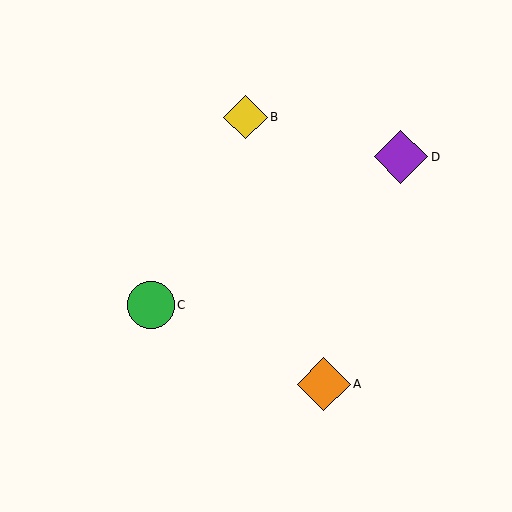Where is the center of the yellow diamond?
The center of the yellow diamond is at (246, 117).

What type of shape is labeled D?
Shape D is a purple diamond.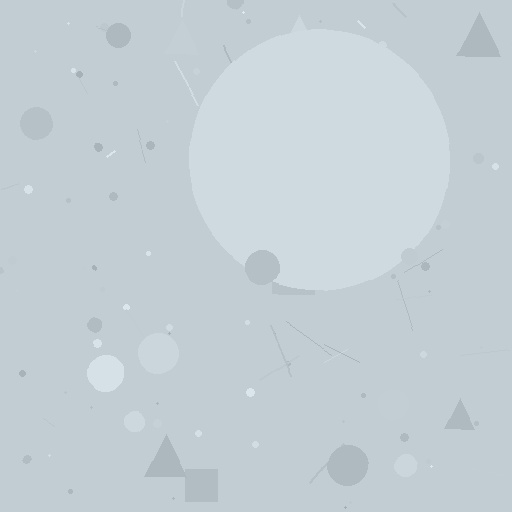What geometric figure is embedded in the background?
A circle is embedded in the background.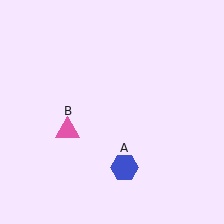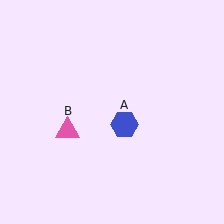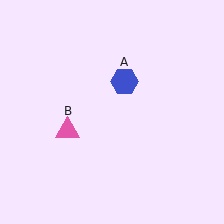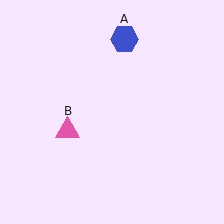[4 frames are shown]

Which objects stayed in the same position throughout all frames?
Pink triangle (object B) remained stationary.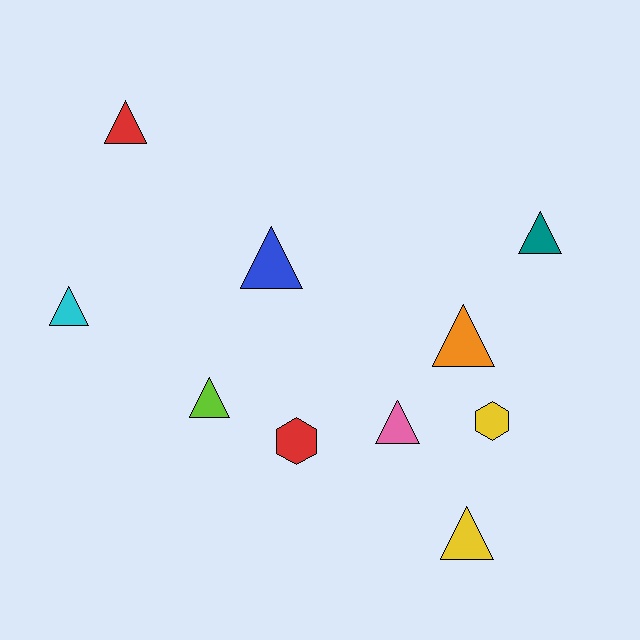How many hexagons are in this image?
There are 2 hexagons.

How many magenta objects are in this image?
There are no magenta objects.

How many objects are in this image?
There are 10 objects.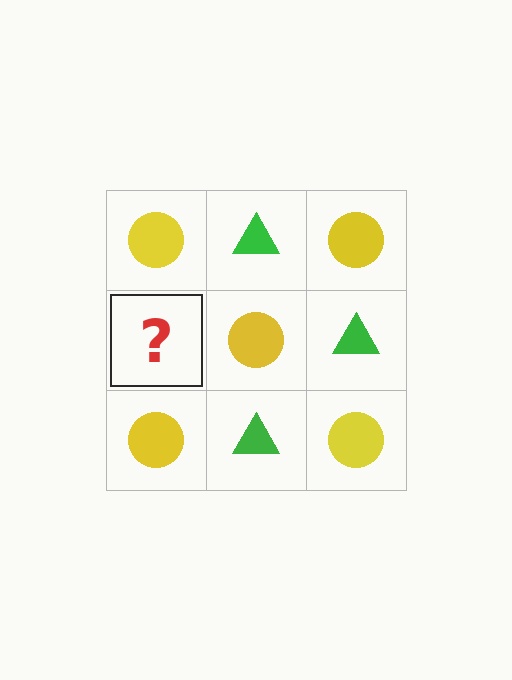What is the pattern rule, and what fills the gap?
The rule is that it alternates yellow circle and green triangle in a checkerboard pattern. The gap should be filled with a green triangle.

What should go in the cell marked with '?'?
The missing cell should contain a green triangle.